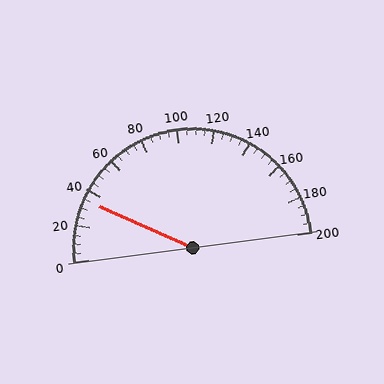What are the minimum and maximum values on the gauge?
The gauge ranges from 0 to 200.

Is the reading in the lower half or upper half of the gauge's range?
The reading is in the lower half of the range (0 to 200).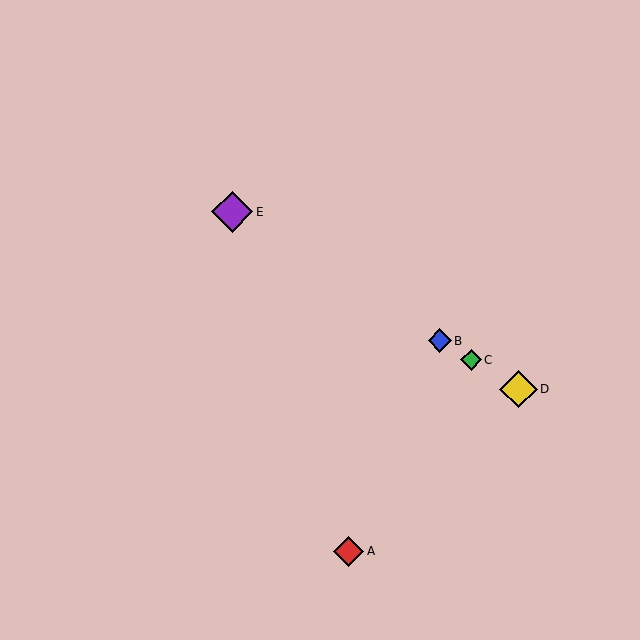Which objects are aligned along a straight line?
Objects B, C, D, E are aligned along a straight line.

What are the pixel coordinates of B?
Object B is at (440, 341).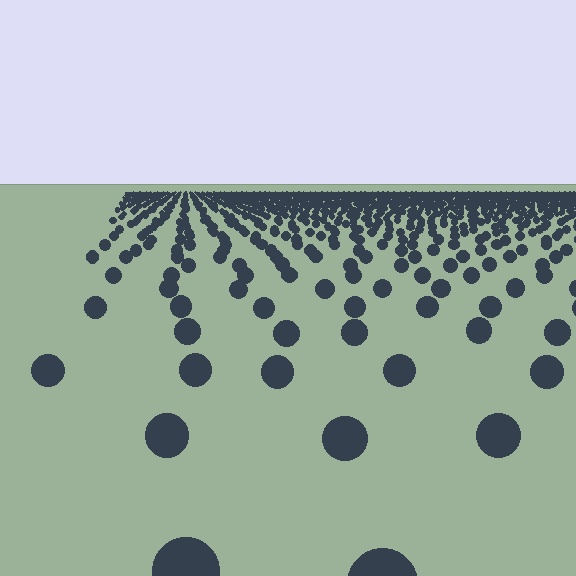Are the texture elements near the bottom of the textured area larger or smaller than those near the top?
Larger. Near the bottom, elements are closer to the viewer and appear at a bigger on-screen size.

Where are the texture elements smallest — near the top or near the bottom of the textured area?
Near the top.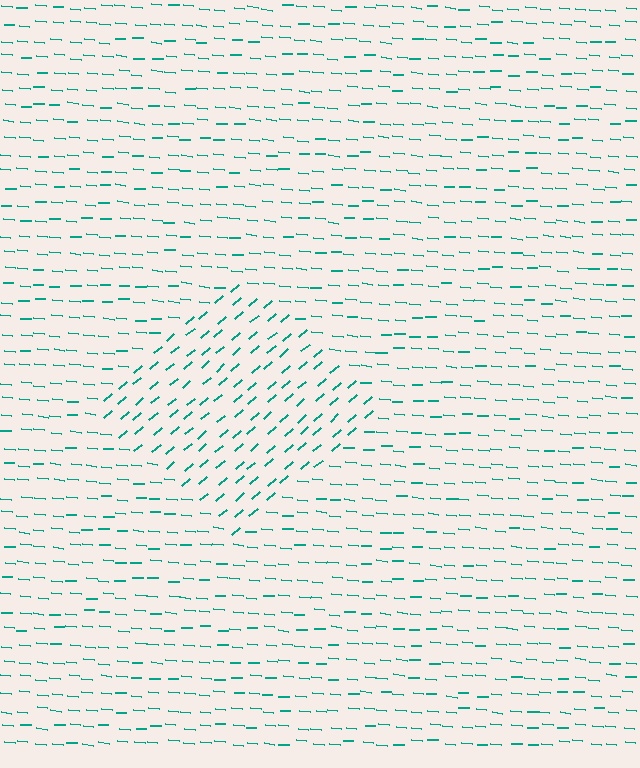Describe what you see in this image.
The image is filled with small teal line segments. A diamond region in the image has lines oriented differently from the surrounding lines, creating a visible texture boundary.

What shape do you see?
I see a diamond.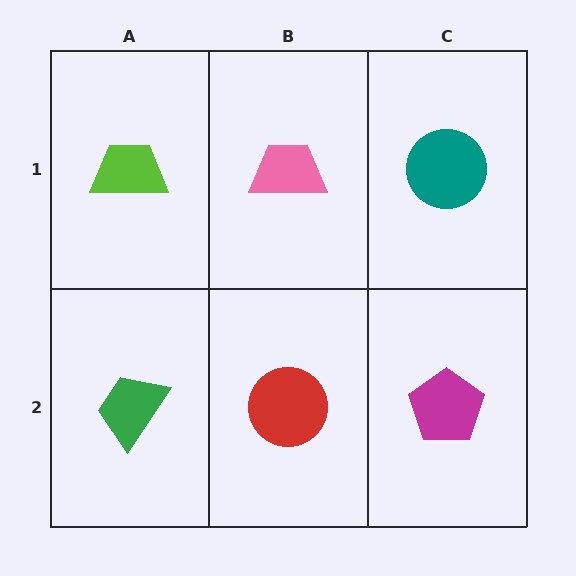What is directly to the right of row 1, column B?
A teal circle.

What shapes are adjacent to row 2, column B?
A pink trapezoid (row 1, column B), a green trapezoid (row 2, column A), a magenta pentagon (row 2, column C).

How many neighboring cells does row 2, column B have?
3.